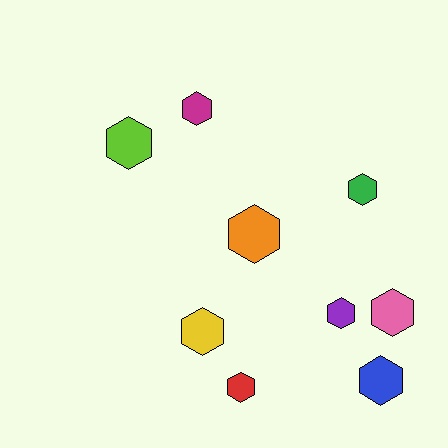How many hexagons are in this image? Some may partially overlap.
There are 9 hexagons.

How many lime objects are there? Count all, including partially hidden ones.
There is 1 lime object.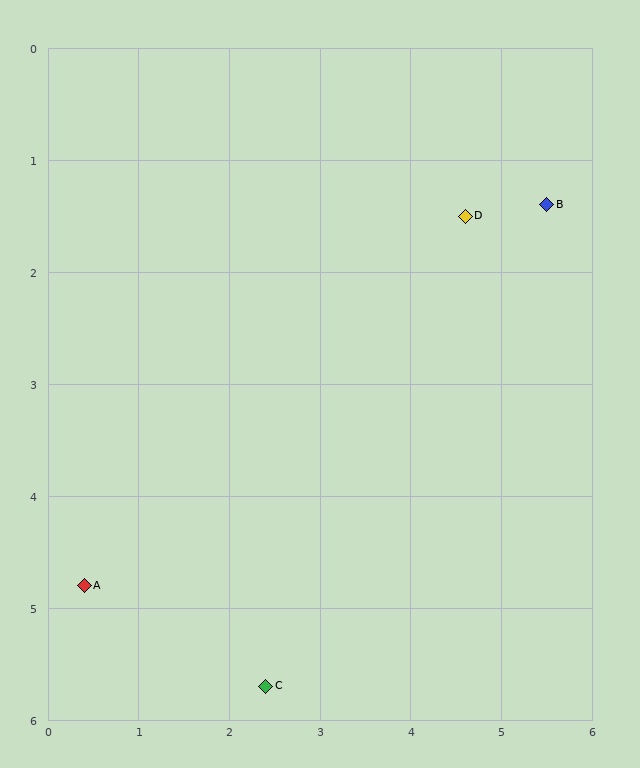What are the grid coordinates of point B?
Point B is at approximately (5.5, 1.4).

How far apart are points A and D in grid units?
Points A and D are about 5.3 grid units apart.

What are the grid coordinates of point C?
Point C is at approximately (2.4, 5.7).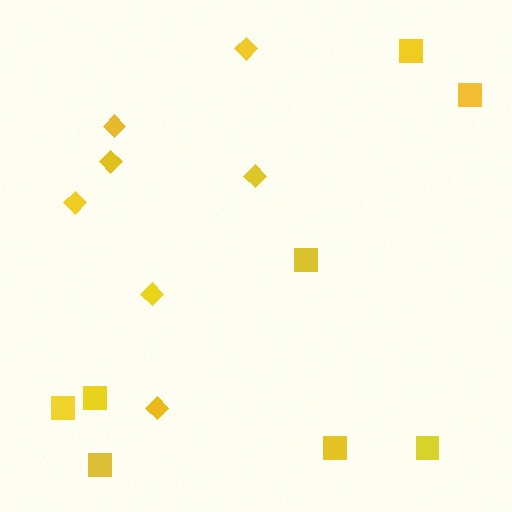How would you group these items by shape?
There are 2 groups: one group of diamonds (7) and one group of squares (8).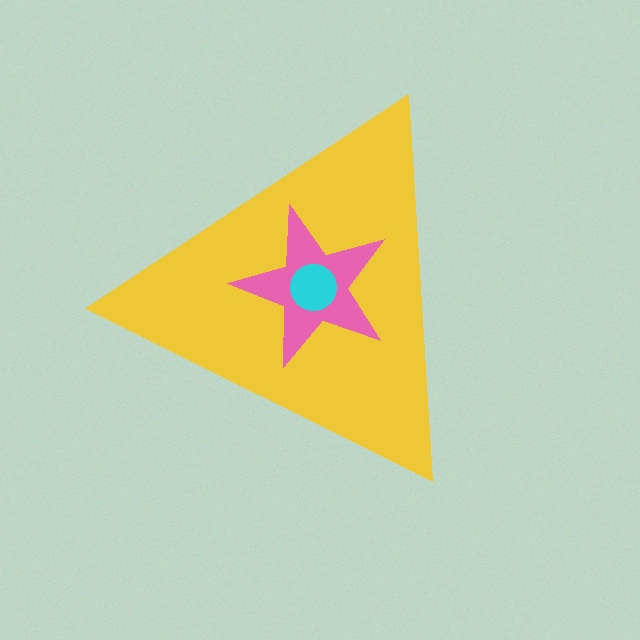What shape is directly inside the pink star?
The cyan circle.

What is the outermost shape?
The yellow triangle.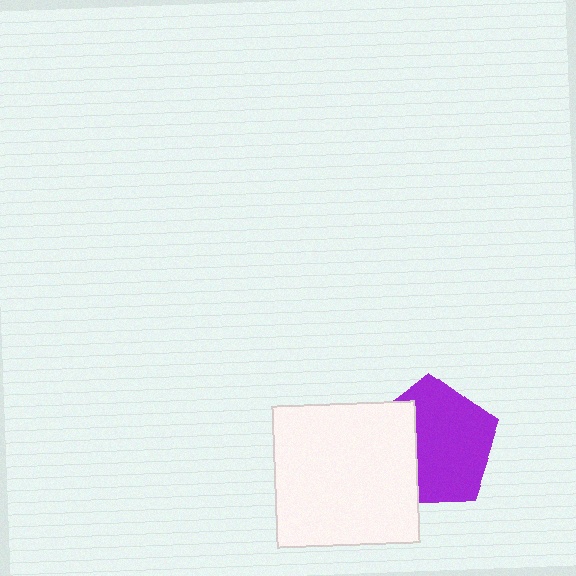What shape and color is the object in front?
The object in front is a white square.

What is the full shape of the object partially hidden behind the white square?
The partially hidden object is a purple pentagon.